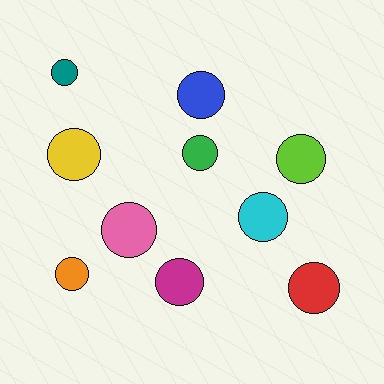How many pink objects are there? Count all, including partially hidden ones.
There is 1 pink object.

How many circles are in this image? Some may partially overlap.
There are 10 circles.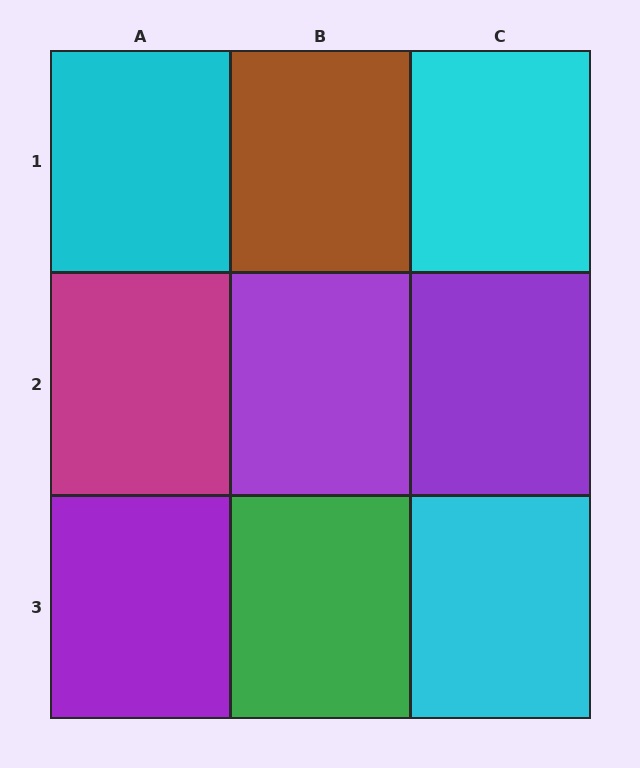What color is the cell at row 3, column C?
Cyan.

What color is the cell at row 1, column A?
Cyan.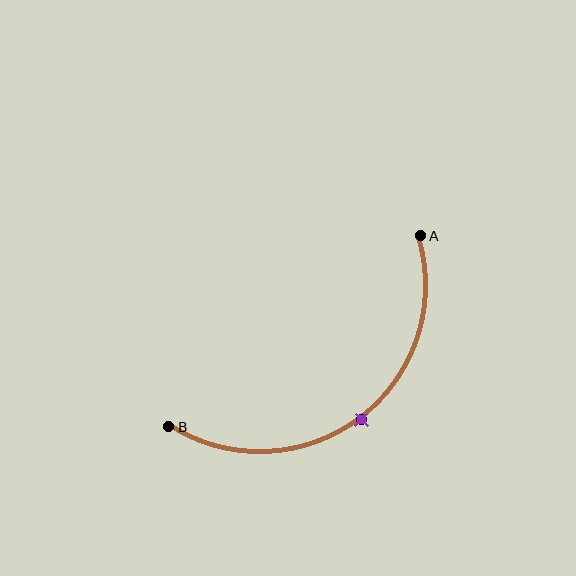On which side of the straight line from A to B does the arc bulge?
The arc bulges below and to the right of the straight line connecting A and B.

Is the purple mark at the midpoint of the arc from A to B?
Yes. The purple mark lies on the arc at equal arc-length from both A and B — it is the arc midpoint.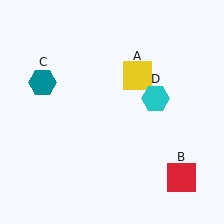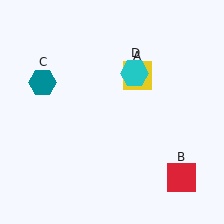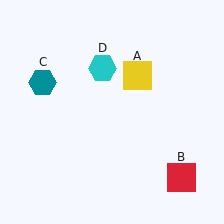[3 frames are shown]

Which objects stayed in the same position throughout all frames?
Yellow square (object A) and red square (object B) and teal hexagon (object C) remained stationary.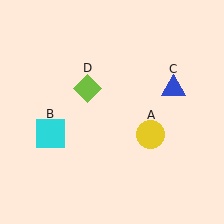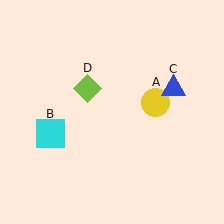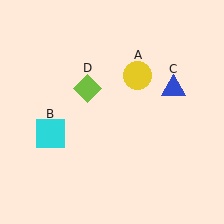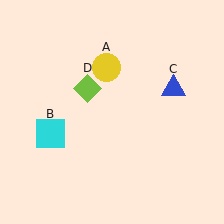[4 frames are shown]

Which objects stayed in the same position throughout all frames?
Cyan square (object B) and blue triangle (object C) and lime diamond (object D) remained stationary.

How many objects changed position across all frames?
1 object changed position: yellow circle (object A).